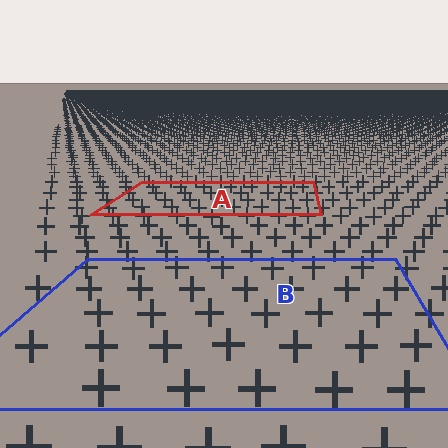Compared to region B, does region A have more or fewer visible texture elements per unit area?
Region A has more texture elements per unit area — they are packed more densely because it is farther away.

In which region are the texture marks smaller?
The texture marks are smaller in region A, because it is farther away.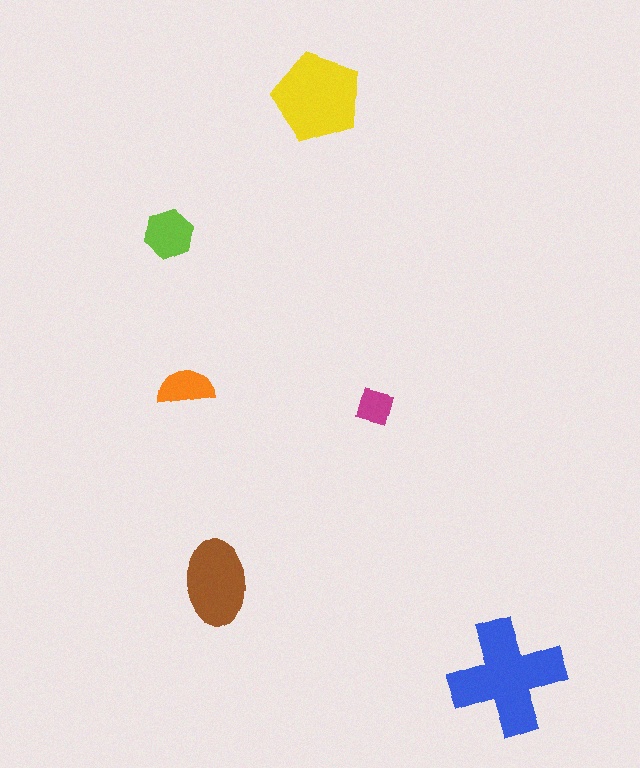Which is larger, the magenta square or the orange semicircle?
The orange semicircle.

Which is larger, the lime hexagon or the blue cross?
The blue cross.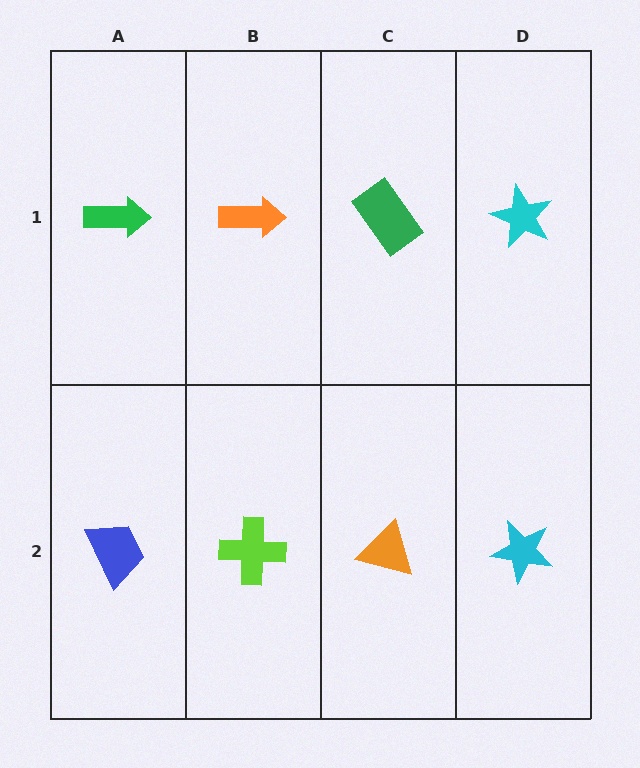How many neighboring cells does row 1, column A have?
2.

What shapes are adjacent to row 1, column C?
An orange triangle (row 2, column C), an orange arrow (row 1, column B), a cyan star (row 1, column D).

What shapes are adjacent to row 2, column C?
A green rectangle (row 1, column C), a lime cross (row 2, column B), a cyan star (row 2, column D).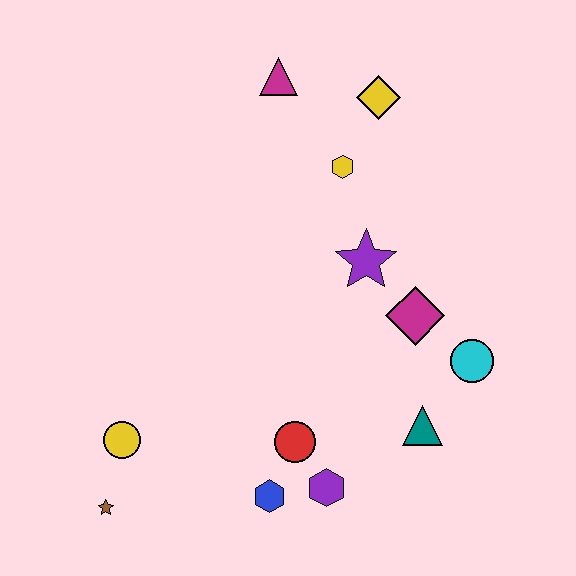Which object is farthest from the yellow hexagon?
The brown star is farthest from the yellow hexagon.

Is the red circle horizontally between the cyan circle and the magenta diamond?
No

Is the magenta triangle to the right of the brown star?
Yes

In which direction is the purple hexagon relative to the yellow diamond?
The purple hexagon is below the yellow diamond.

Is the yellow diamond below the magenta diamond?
No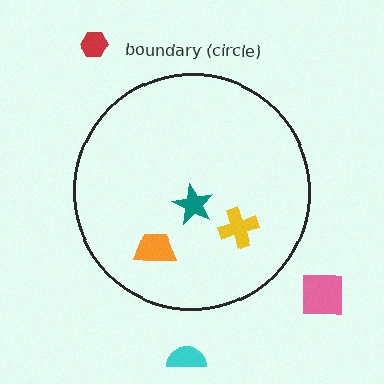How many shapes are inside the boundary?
3 inside, 3 outside.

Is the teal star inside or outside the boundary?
Inside.